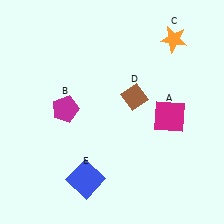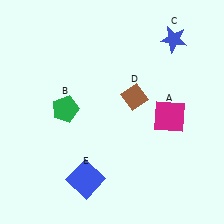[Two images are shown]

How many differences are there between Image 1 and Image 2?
There are 2 differences between the two images.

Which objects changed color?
B changed from magenta to green. C changed from orange to blue.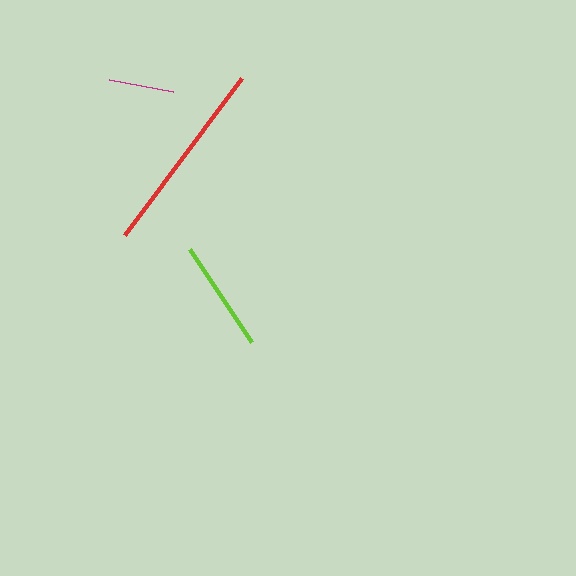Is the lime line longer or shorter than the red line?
The red line is longer than the lime line.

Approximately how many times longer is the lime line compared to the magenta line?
The lime line is approximately 1.7 times the length of the magenta line.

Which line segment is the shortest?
The magenta line is the shortest at approximately 64 pixels.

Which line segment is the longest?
The red line is the longest at approximately 196 pixels.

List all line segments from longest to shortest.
From longest to shortest: red, lime, magenta.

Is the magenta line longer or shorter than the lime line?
The lime line is longer than the magenta line.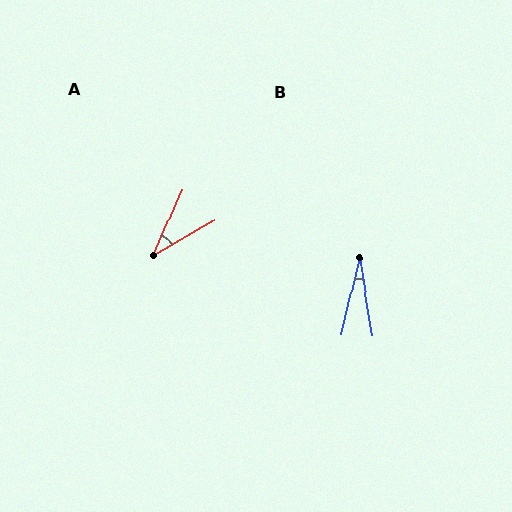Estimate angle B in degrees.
Approximately 23 degrees.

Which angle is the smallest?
B, at approximately 23 degrees.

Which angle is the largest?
A, at approximately 37 degrees.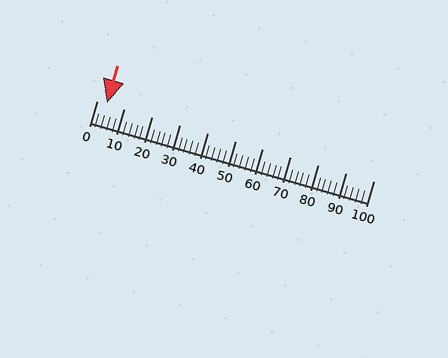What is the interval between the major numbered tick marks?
The major tick marks are spaced 10 units apart.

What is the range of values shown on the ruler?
The ruler shows values from 0 to 100.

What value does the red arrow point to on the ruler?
The red arrow points to approximately 4.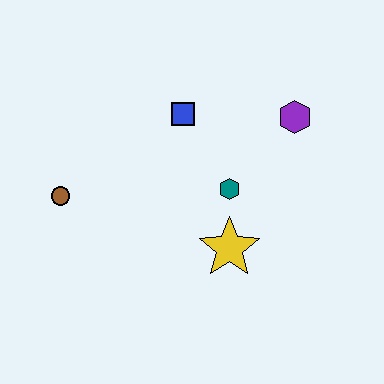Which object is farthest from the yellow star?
The brown circle is farthest from the yellow star.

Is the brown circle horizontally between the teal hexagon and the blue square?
No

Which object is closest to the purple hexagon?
The teal hexagon is closest to the purple hexagon.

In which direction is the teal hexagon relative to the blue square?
The teal hexagon is below the blue square.